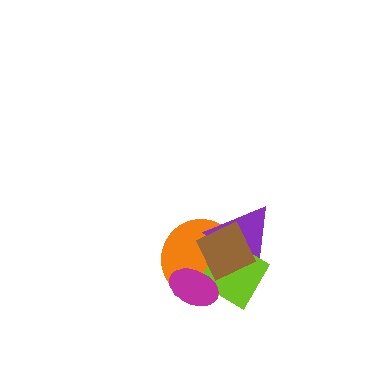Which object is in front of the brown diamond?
The magenta ellipse is in front of the brown diamond.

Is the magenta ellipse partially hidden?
No, no other shape covers it.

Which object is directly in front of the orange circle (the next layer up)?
The purple triangle is directly in front of the orange circle.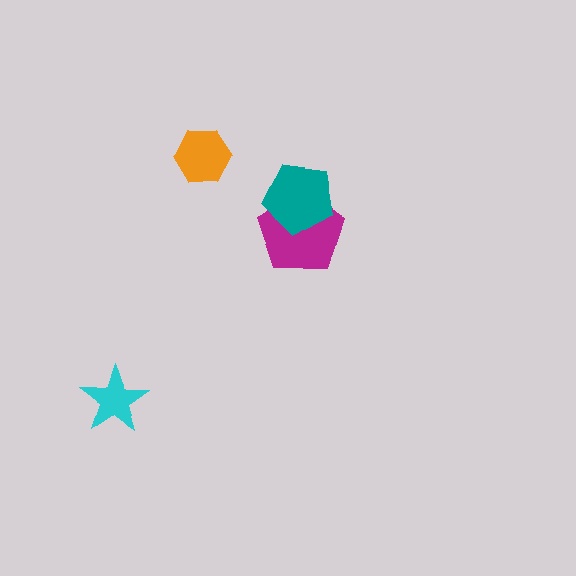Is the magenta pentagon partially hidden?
Yes, it is partially covered by another shape.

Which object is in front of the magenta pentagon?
The teal pentagon is in front of the magenta pentagon.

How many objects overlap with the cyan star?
0 objects overlap with the cyan star.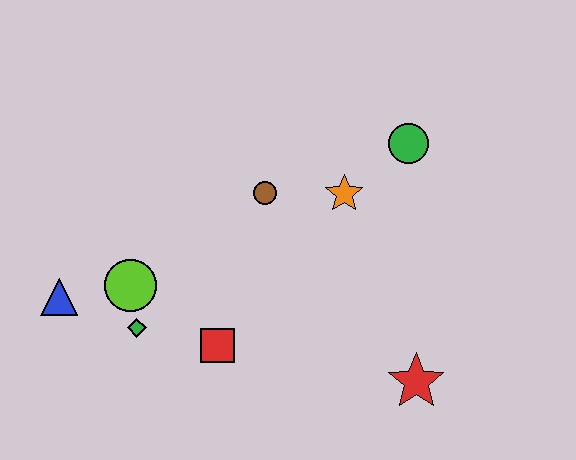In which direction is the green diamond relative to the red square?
The green diamond is to the left of the red square.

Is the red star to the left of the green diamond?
No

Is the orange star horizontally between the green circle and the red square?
Yes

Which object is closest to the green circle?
The orange star is closest to the green circle.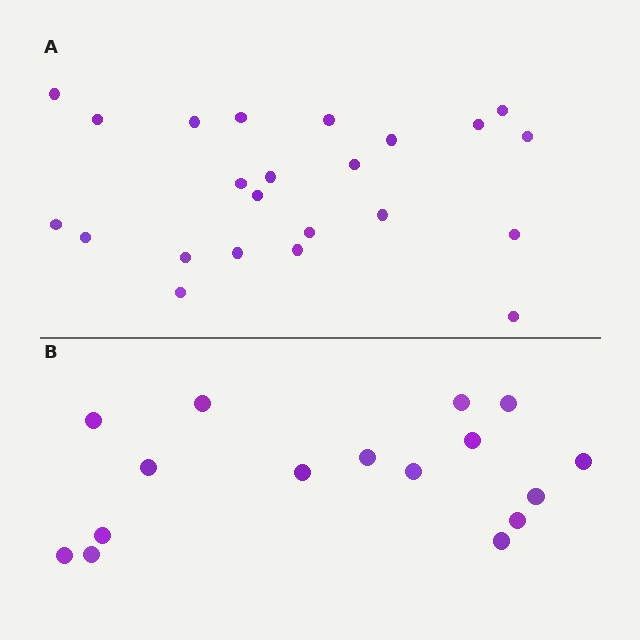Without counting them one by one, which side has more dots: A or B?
Region A (the top region) has more dots.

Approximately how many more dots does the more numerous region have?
Region A has roughly 8 or so more dots than region B.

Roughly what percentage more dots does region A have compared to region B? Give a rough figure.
About 45% more.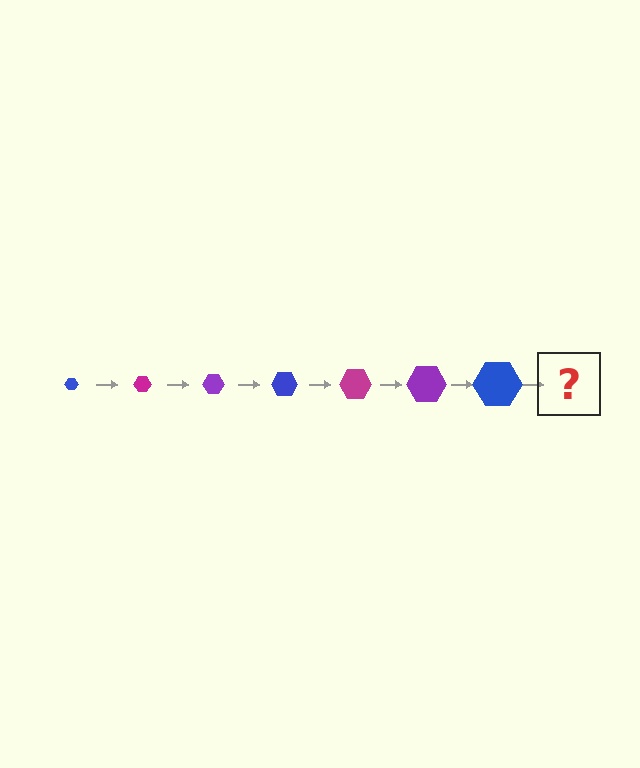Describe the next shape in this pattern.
It should be a magenta hexagon, larger than the previous one.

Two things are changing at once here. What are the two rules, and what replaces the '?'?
The two rules are that the hexagon grows larger each step and the color cycles through blue, magenta, and purple. The '?' should be a magenta hexagon, larger than the previous one.